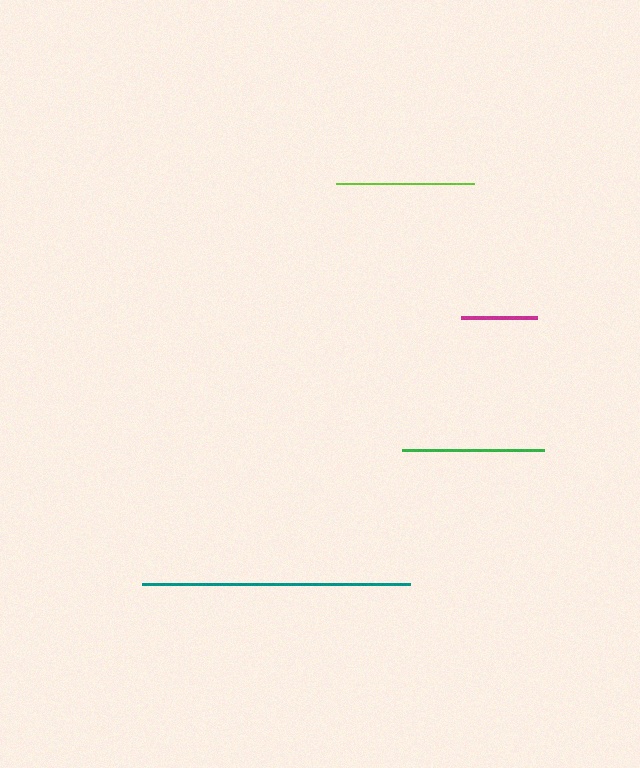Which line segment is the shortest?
The magenta line is the shortest at approximately 76 pixels.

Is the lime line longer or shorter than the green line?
The green line is longer than the lime line.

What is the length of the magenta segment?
The magenta segment is approximately 76 pixels long.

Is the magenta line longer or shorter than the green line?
The green line is longer than the magenta line.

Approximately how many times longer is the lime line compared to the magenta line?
The lime line is approximately 1.8 times the length of the magenta line.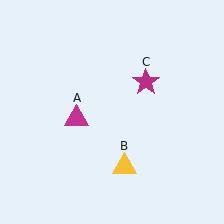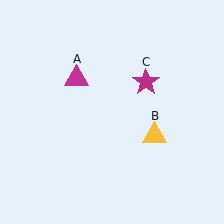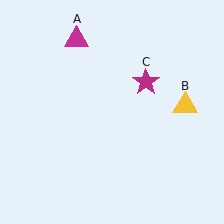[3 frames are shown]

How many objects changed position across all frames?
2 objects changed position: magenta triangle (object A), yellow triangle (object B).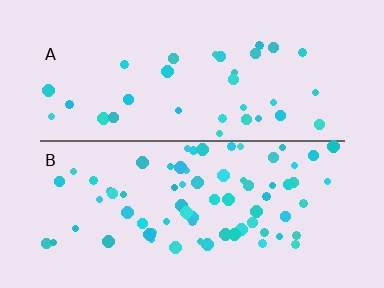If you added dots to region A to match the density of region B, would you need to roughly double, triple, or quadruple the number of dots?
Approximately double.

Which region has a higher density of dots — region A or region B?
B (the bottom).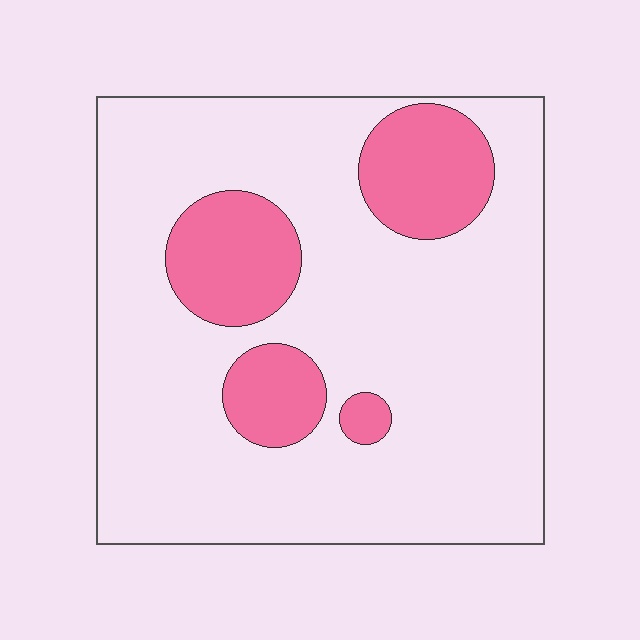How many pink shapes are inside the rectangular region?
4.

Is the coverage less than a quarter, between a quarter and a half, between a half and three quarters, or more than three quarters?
Less than a quarter.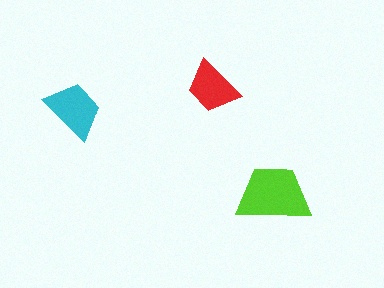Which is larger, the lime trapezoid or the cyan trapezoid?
The lime one.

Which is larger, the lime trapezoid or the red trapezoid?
The lime one.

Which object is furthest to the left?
The cyan trapezoid is leftmost.